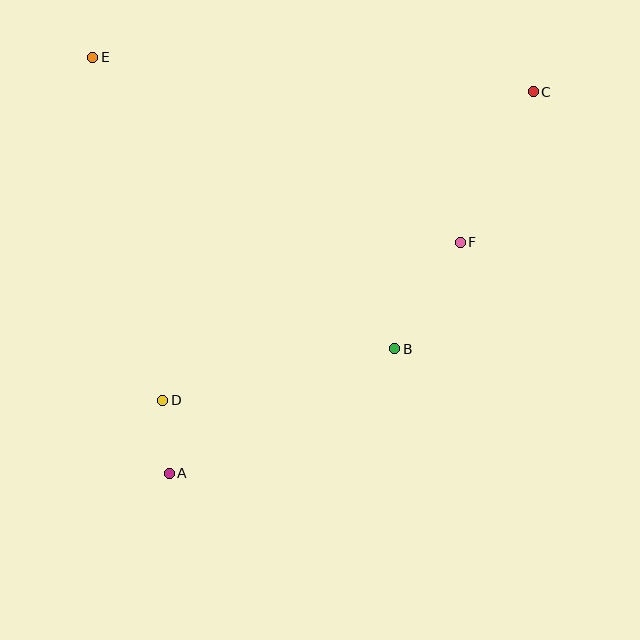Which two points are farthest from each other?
Points A and C are farthest from each other.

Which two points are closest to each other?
Points A and D are closest to each other.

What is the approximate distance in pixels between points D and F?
The distance between D and F is approximately 337 pixels.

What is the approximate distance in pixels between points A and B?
The distance between A and B is approximately 258 pixels.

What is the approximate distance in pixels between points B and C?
The distance between B and C is approximately 292 pixels.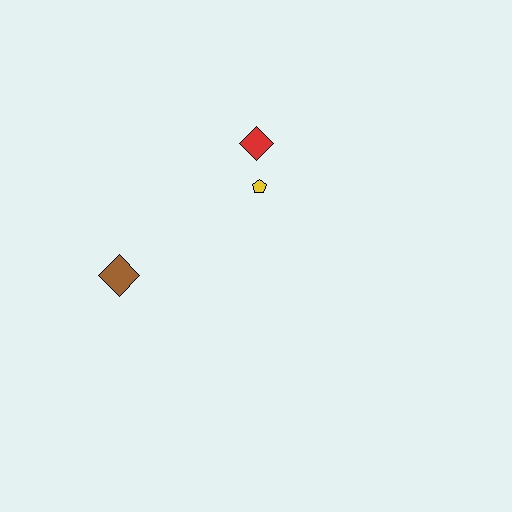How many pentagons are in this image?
There is 1 pentagon.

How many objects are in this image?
There are 3 objects.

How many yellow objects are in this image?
There is 1 yellow object.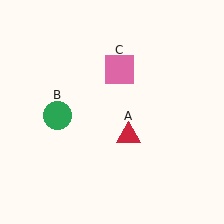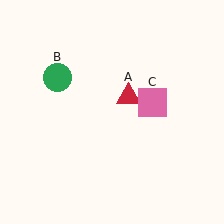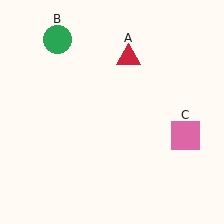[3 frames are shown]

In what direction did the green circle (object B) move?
The green circle (object B) moved up.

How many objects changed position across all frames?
3 objects changed position: red triangle (object A), green circle (object B), pink square (object C).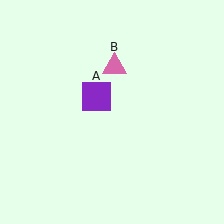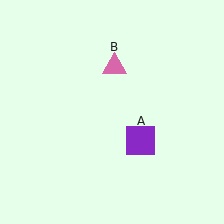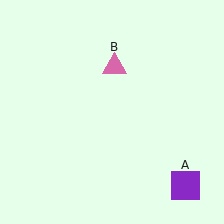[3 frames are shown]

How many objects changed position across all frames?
1 object changed position: purple square (object A).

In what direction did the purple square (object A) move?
The purple square (object A) moved down and to the right.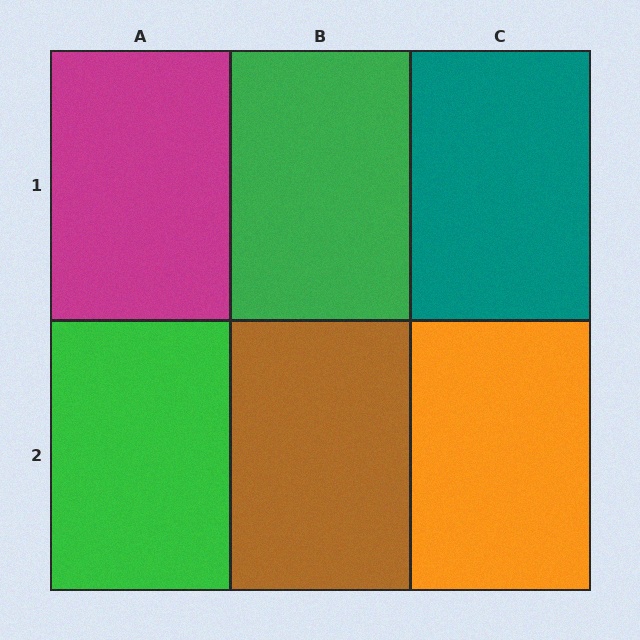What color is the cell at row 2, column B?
Brown.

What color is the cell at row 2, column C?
Orange.